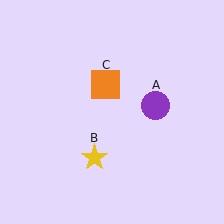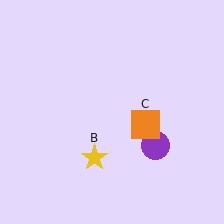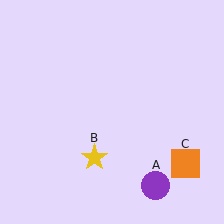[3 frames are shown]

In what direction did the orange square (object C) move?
The orange square (object C) moved down and to the right.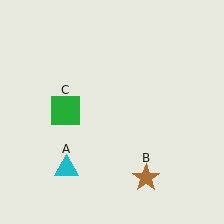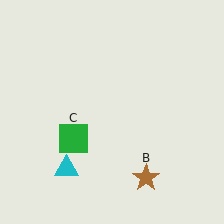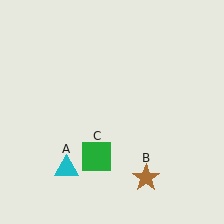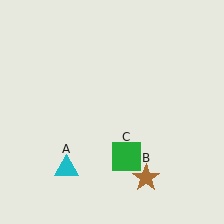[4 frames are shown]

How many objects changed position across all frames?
1 object changed position: green square (object C).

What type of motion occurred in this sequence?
The green square (object C) rotated counterclockwise around the center of the scene.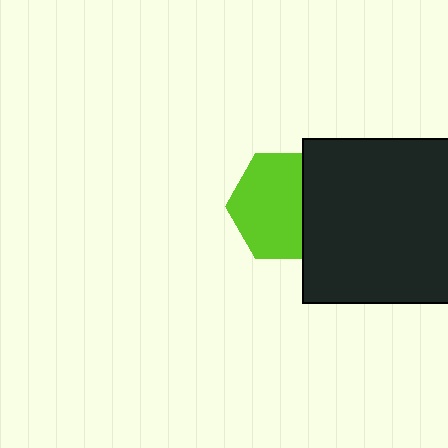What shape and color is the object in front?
The object in front is a black square.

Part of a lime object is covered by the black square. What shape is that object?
It is a hexagon.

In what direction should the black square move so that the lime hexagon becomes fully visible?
The black square should move right. That is the shortest direction to clear the overlap and leave the lime hexagon fully visible.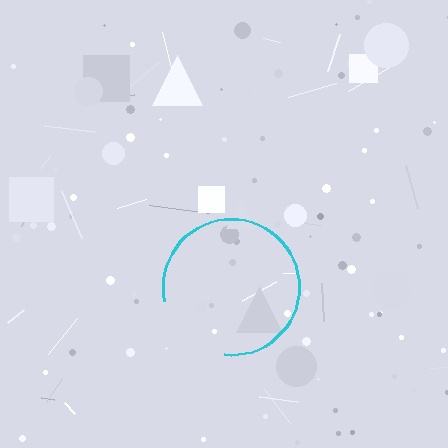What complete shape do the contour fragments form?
The contour fragments form a circle.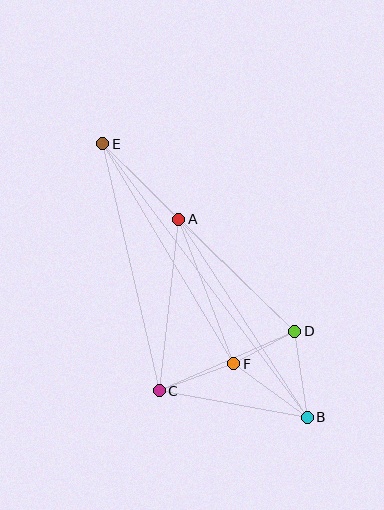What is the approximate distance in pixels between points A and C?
The distance between A and C is approximately 172 pixels.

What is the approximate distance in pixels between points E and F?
The distance between E and F is approximately 256 pixels.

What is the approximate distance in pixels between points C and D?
The distance between C and D is approximately 148 pixels.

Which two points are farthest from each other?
Points B and E are farthest from each other.